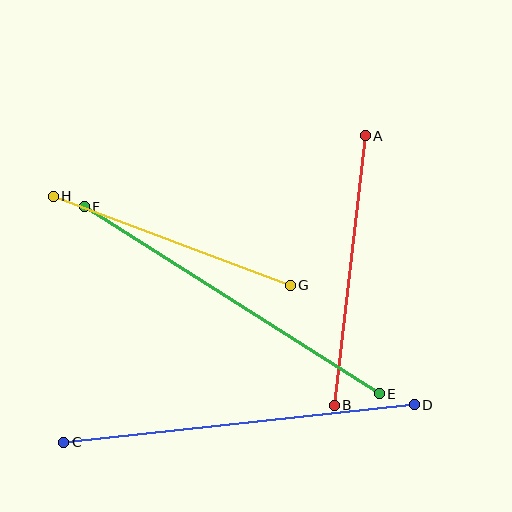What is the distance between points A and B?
The distance is approximately 271 pixels.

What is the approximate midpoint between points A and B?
The midpoint is at approximately (350, 271) pixels.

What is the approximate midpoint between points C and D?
The midpoint is at approximately (239, 424) pixels.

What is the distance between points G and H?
The distance is approximately 253 pixels.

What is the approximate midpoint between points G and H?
The midpoint is at approximately (172, 241) pixels.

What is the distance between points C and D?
The distance is approximately 353 pixels.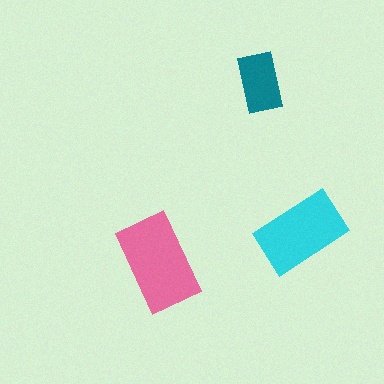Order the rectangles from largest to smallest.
the pink one, the cyan one, the teal one.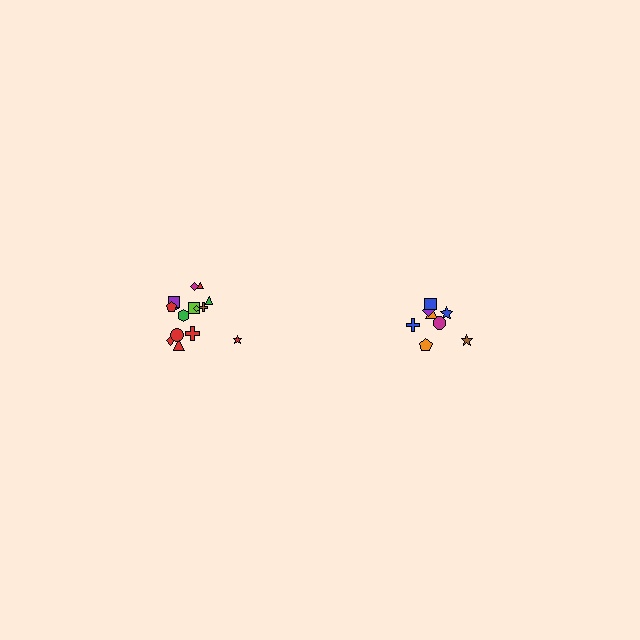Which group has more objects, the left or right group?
The left group.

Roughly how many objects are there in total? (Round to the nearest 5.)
Roughly 25 objects in total.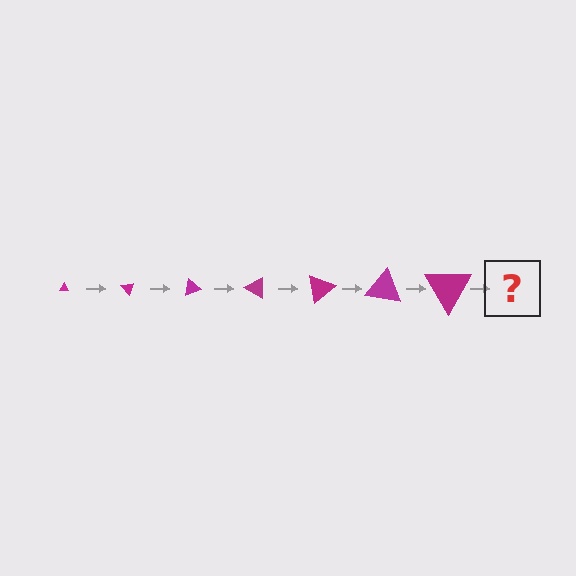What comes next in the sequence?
The next element should be a triangle, larger than the previous one and rotated 350 degrees from the start.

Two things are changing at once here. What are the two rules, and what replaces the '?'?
The two rules are that the triangle grows larger each step and it rotates 50 degrees each step. The '?' should be a triangle, larger than the previous one and rotated 350 degrees from the start.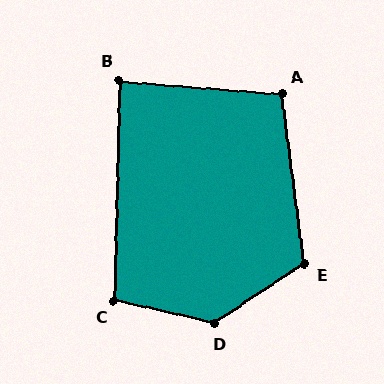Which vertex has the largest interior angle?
D, at approximately 133 degrees.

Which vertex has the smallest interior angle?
B, at approximately 87 degrees.